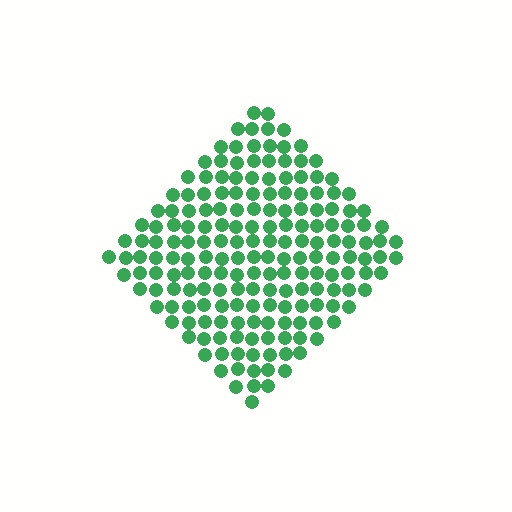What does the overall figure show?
The overall figure shows a diamond.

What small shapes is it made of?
It is made of small circles.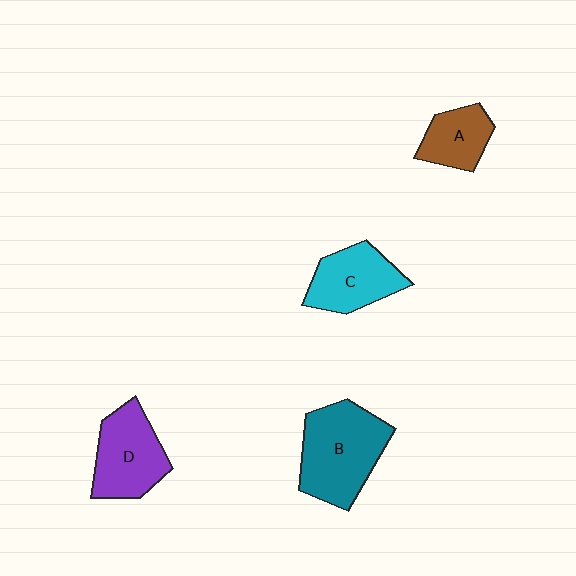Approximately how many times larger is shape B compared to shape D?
Approximately 1.3 times.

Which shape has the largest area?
Shape B (teal).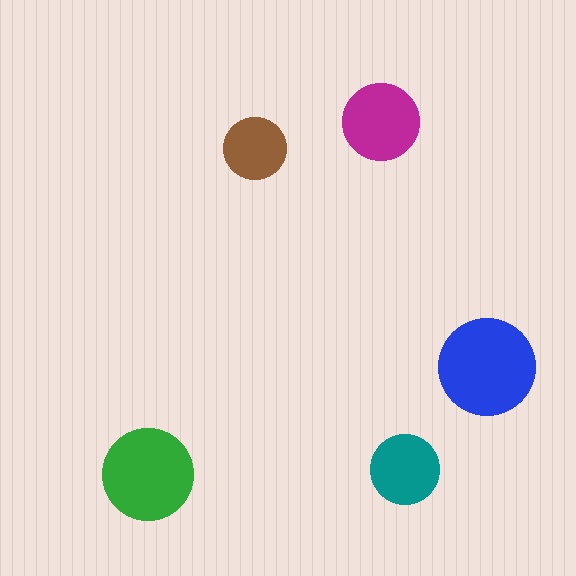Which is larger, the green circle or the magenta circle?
The green one.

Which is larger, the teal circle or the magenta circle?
The magenta one.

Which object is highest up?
The magenta circle is topmost.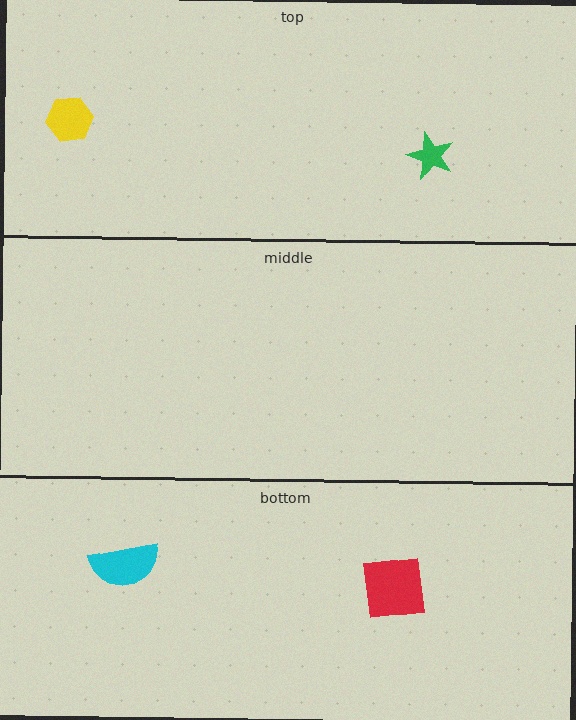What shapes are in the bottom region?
The red square, the cyan semicircle.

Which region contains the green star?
The top region.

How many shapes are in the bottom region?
2.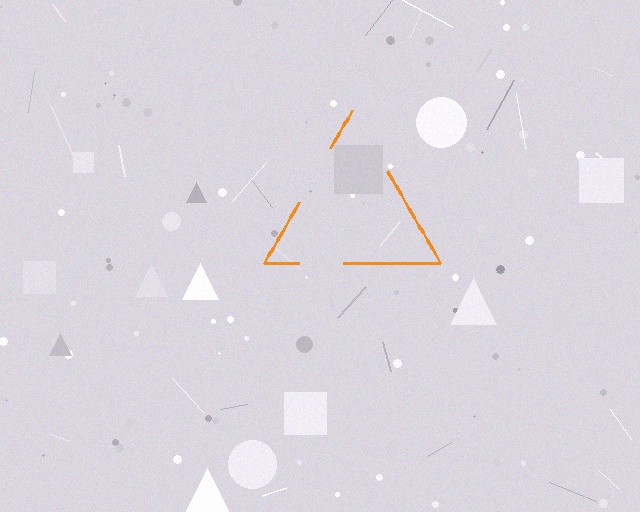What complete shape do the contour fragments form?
The contour fragments form a triangle.